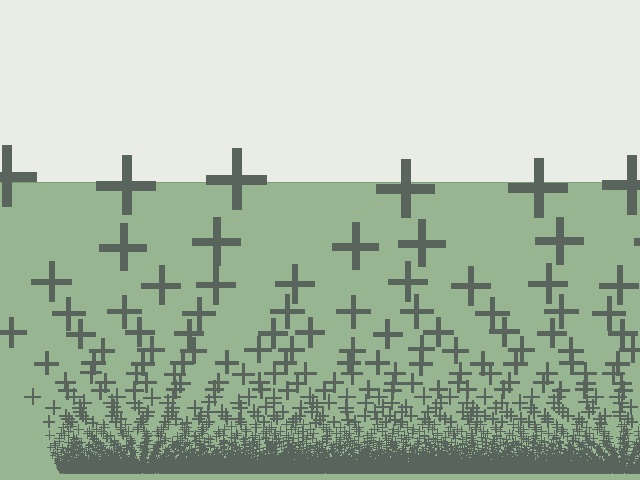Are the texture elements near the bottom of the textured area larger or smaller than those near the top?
Smaller. The gradient is inverted — elements near the bottom are smaller and denser.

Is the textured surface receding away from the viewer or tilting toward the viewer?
The surface appears to tilt toward the viewer. Texture elements get larger and sparser toward the top.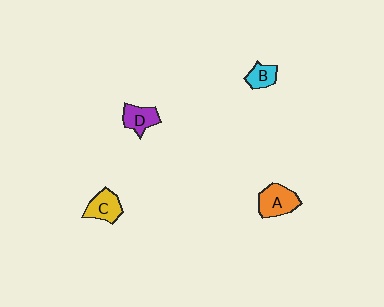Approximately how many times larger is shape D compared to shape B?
Approximately 1.3 times.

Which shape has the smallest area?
Shape B (cyan).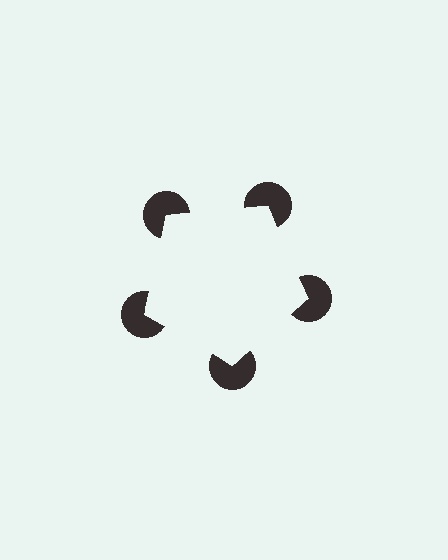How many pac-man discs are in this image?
There are 5 — one at each vertex of the illusory pentagon.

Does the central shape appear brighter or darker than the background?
It typically appears slightly brighter than the background, even though no actual brightness change is drawn.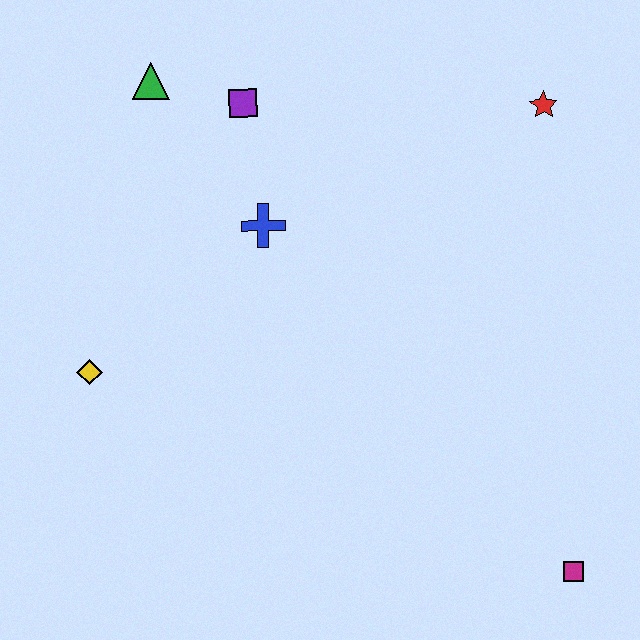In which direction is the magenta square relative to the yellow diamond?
The magenta square is to the right of the yellow diamond.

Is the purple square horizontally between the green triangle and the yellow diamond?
No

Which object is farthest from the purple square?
The magenta square is farthest from the purple square.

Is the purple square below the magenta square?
No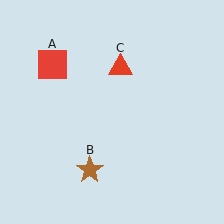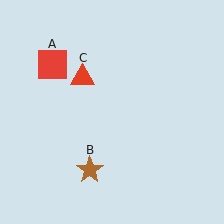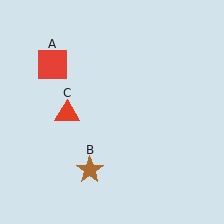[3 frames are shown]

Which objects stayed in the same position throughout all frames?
Red square (object A) and brown star (object B) remained stationary.